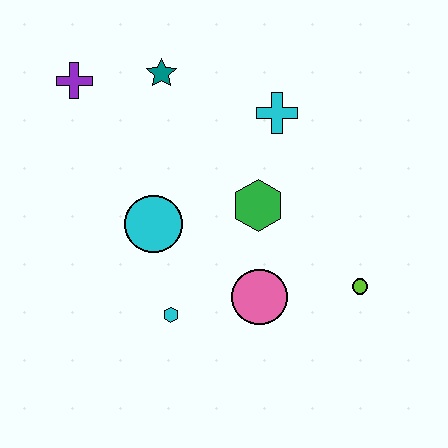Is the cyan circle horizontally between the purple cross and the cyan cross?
Yes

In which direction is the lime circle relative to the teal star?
The lime circle is below the teal star.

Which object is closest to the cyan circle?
The cyan hexagon is closest to the cyan circle.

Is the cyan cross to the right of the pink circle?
Yes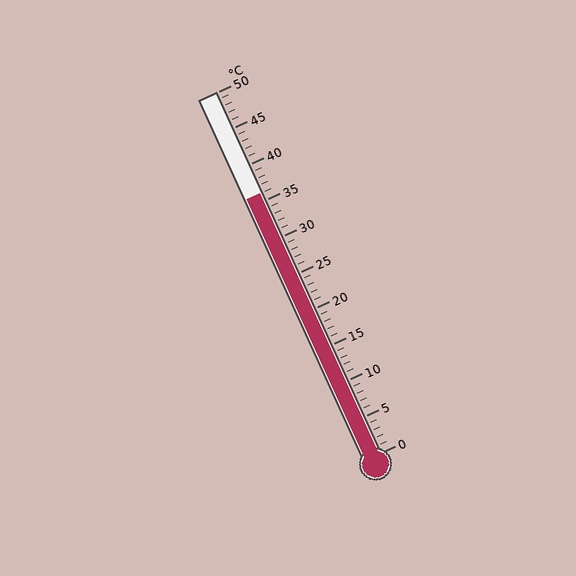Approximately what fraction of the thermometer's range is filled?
The thermometer is filled to approximately 70% of its range.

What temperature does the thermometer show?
The thermometer shows approximately 36°C.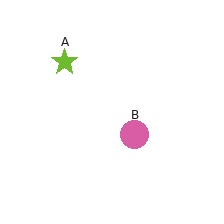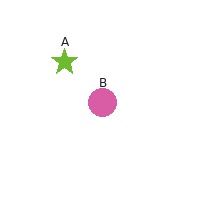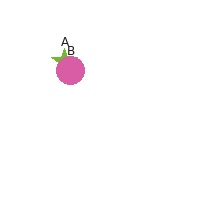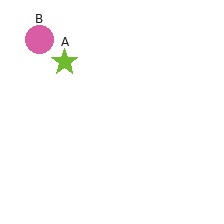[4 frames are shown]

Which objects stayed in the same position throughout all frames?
Lime star (object A) remained stationary.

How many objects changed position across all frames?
1 object changed position: pink circle (object B).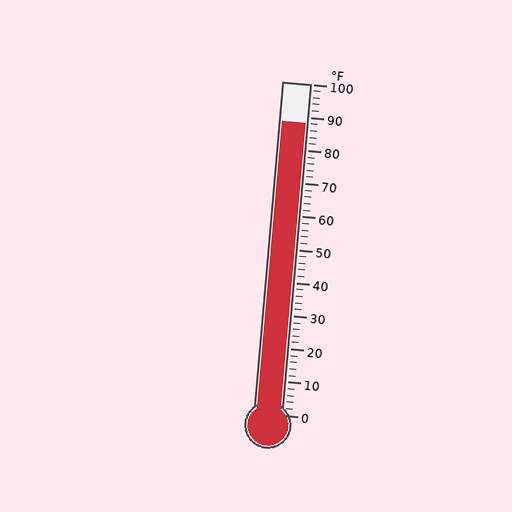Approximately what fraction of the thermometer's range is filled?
The thermometer is filled to approximately 90% of its range.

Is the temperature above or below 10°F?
The temperature is above 10°F.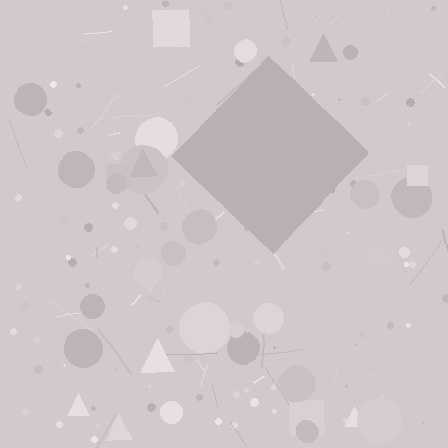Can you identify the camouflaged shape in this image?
The camouflaged shape is a diamond.